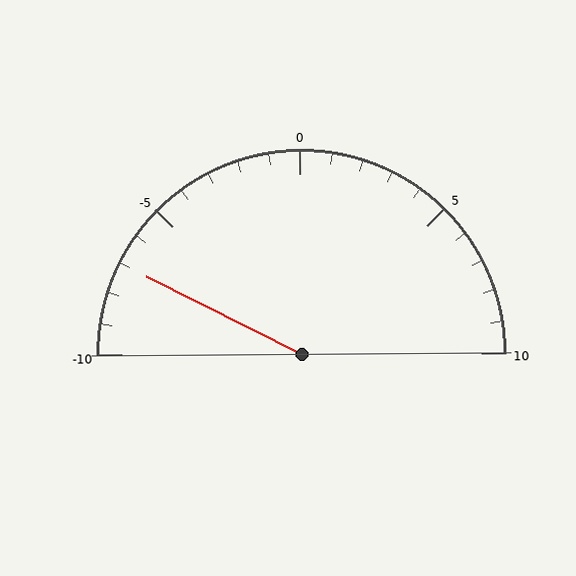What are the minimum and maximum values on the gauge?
The gauge ranges from -10 to 10.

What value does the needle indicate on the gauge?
The needle indicates approximately -7.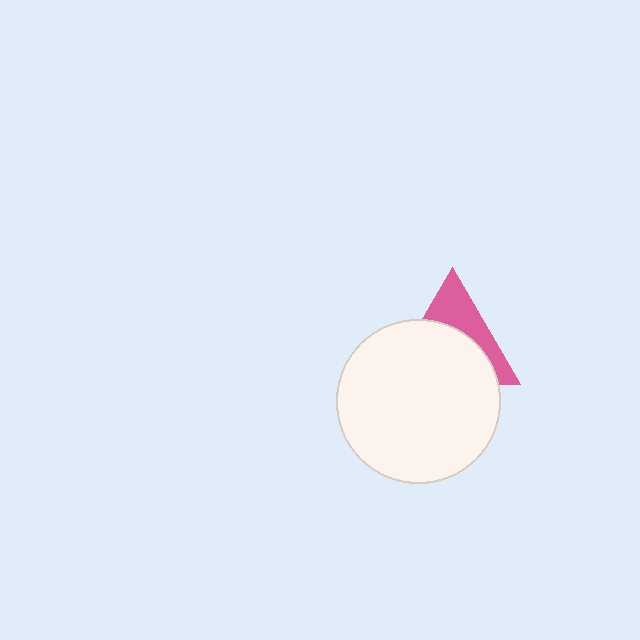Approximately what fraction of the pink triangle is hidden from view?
Roughly 62% of the pink triangle is hidden behind the white circle.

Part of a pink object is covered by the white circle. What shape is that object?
It is a triangle.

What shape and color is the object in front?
The object in front is a white circle.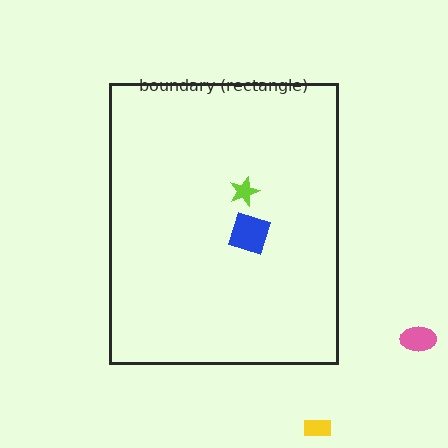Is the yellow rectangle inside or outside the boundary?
Outside.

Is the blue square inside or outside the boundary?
Inside.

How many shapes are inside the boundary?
2 inside, 2 outside.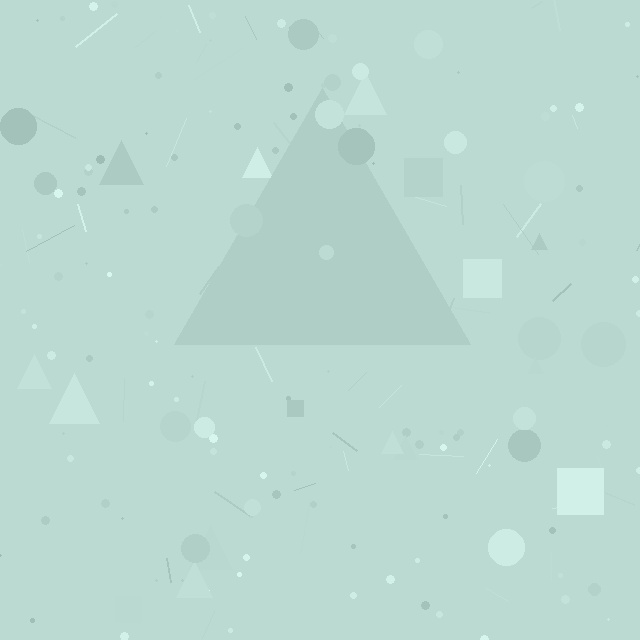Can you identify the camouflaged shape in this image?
The camouflaged shape is a triangle.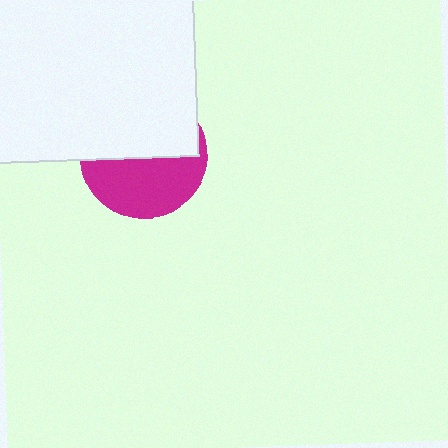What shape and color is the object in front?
The object in front is a white rectangle.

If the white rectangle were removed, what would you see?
You would see the complete magenta circle.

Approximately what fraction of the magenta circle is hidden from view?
Roughly 52% of the magenta circle is hidden behind the white rectangle.